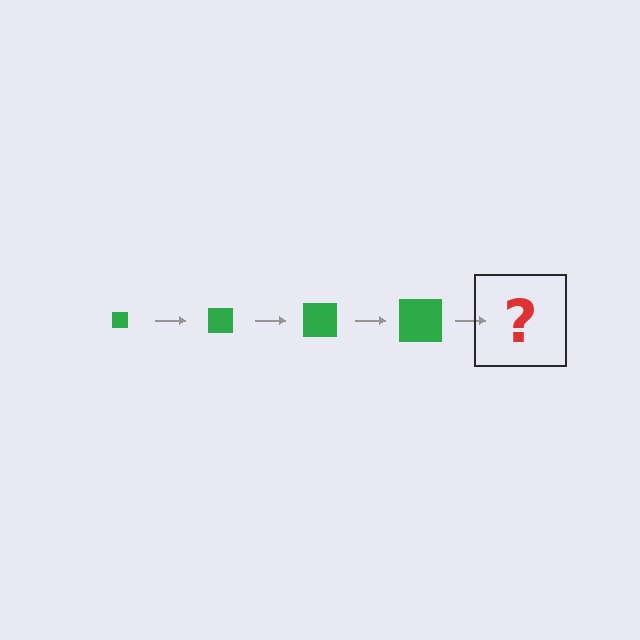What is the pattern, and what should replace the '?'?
The pattern is that the square gets progressively larger each step. The '?' should be a green square, larger than the previous one.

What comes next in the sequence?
The next element should be a green square, larger than the previous one.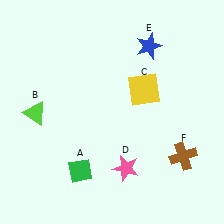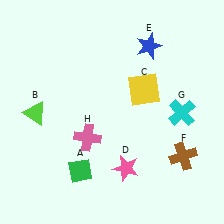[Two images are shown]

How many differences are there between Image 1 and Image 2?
There are 2 differences between the two images.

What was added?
A cyan cross (G), a pink cross (H) were added in Image 2.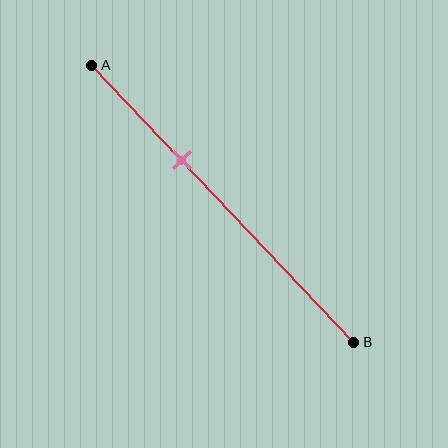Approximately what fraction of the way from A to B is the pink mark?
The pink mark is approximately 35% of the way from A to B.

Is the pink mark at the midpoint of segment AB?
No, the mark is at about 35% from A, not at the 50% midpoint.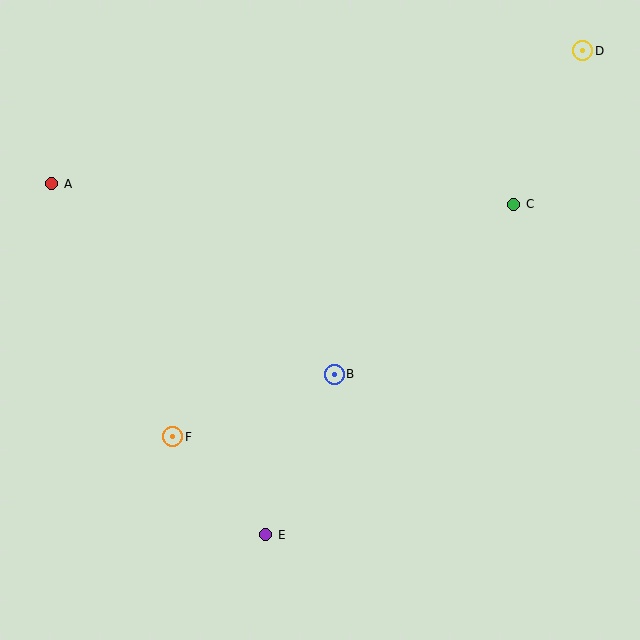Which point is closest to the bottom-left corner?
Point F is closest to the bottom-left corner.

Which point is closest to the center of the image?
Point B at (334, 374) is closest to the center.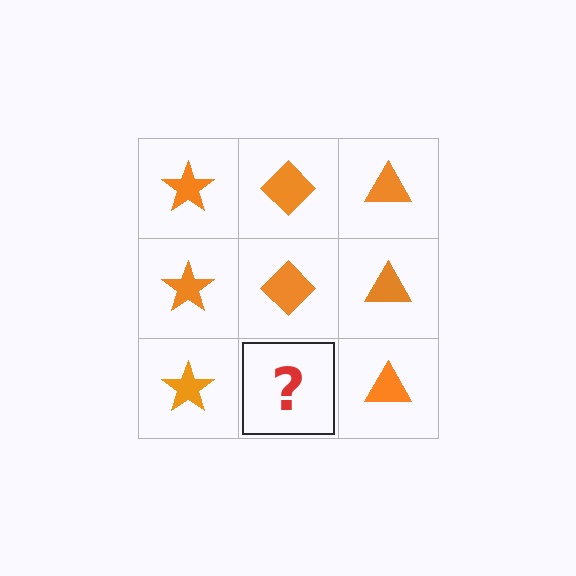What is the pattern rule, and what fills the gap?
The rule is that each column has a consistent shape. The gap should be filled with an orange diamond.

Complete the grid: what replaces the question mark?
The question mark should be replaced with an orange diamond.